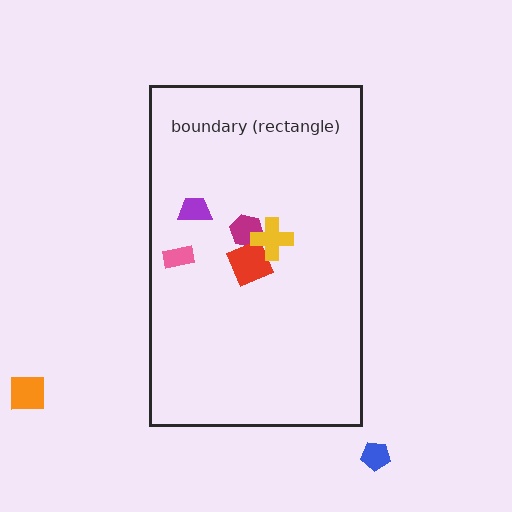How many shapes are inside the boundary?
5 inside, 2 outside.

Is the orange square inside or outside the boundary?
Outside.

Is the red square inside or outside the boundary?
Inside.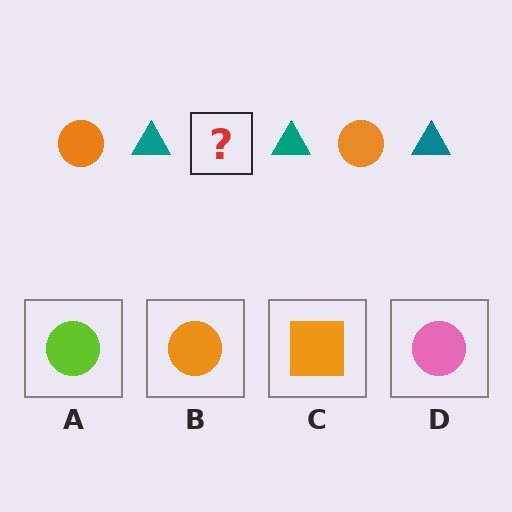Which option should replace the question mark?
Option B.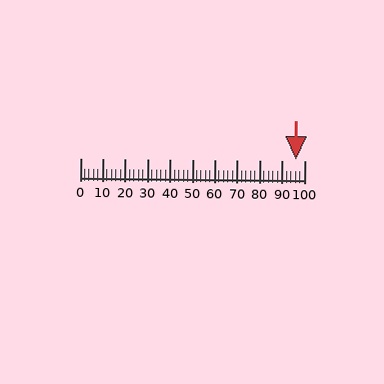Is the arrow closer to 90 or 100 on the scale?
The arrow is closer to 100.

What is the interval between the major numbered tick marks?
The major tick marks are spaced 10 units apart.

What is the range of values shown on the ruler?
The ruler shows values from 0 to 100.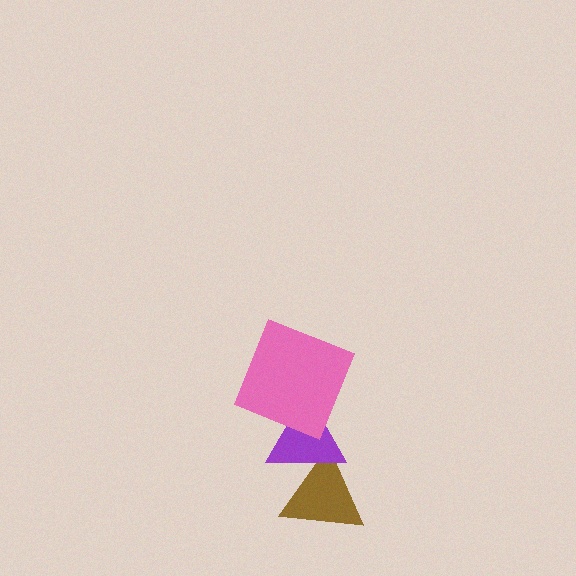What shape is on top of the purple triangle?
The pink square is on top of the purple triangle.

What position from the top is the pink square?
The pink square is 1st from the top.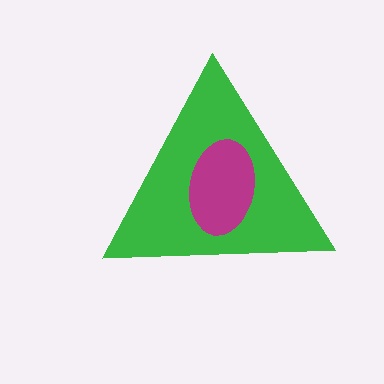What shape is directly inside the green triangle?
The magenta ellipse.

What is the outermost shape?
The green triangle.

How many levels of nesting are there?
2.